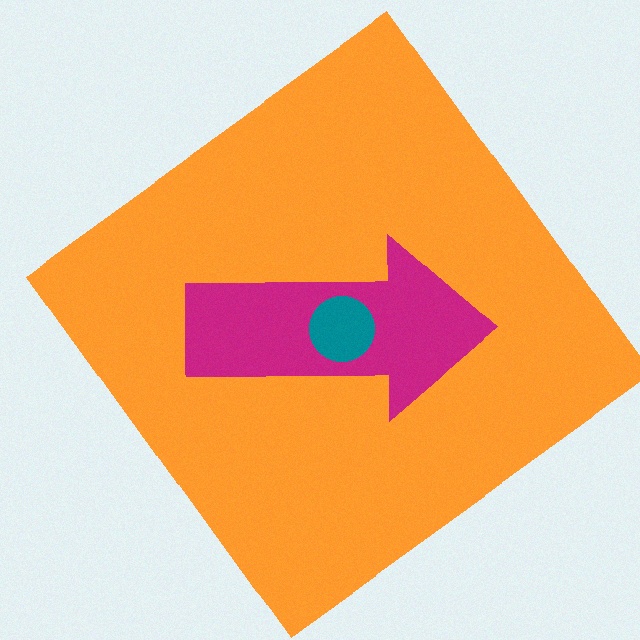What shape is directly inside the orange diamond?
The magenta arrow.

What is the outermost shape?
The orange diamond.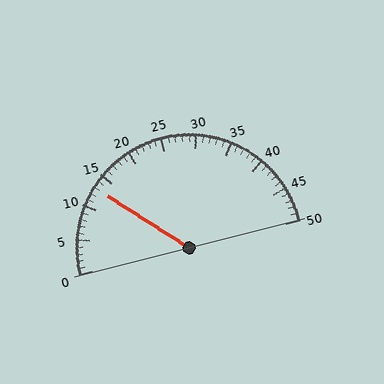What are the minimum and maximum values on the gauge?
The gauge ranges from 0 to 50.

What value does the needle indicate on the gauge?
The needle indicates approximately 13.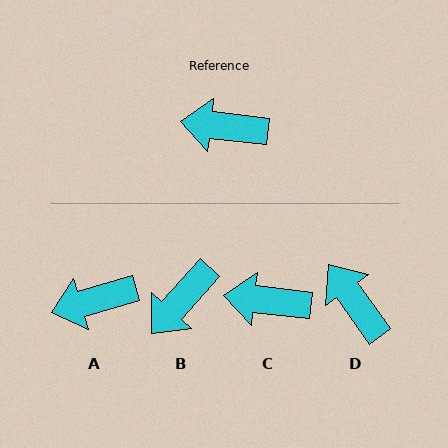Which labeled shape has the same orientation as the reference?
C.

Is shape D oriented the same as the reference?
No, it is off by about 48 degrees.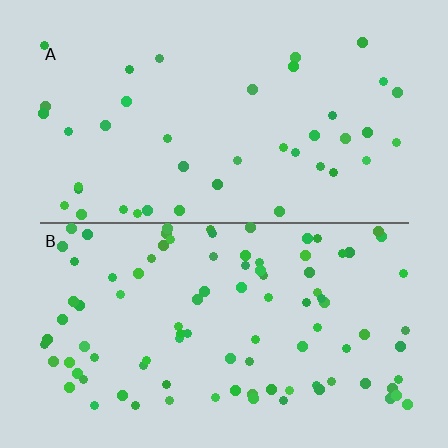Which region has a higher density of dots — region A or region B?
B (the bottom).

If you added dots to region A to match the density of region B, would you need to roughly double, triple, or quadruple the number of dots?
Approximately double.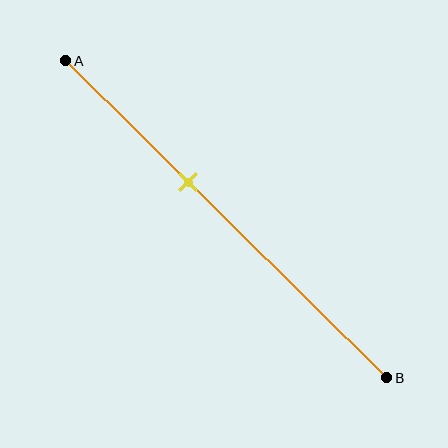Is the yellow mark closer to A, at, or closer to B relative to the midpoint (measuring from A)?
The yellow mark is closer to point A than the midpoint of segment AB.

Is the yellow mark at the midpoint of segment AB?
No, the mark is at about 40% from A, not at the 50% midpoint.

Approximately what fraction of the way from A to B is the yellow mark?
The yellow mark is approximately 40% of the way from A to B.